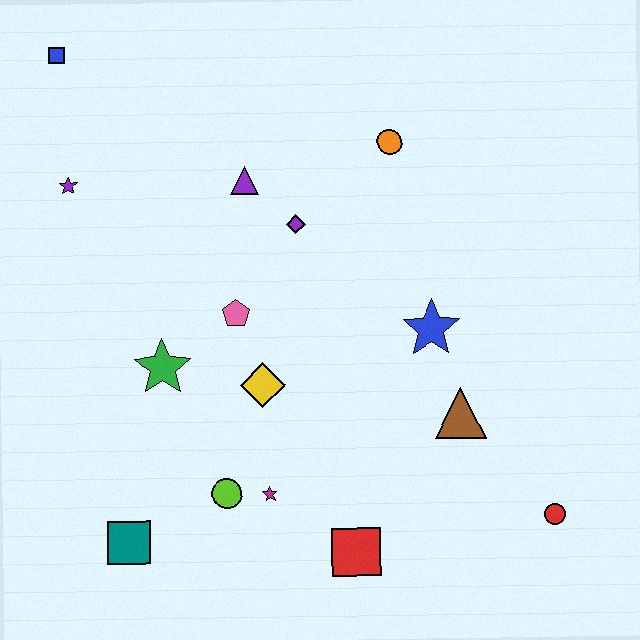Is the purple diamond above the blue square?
No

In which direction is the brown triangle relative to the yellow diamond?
The brown triangle is to the right of the yellow diamond.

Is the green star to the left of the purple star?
No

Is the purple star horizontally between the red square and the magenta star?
No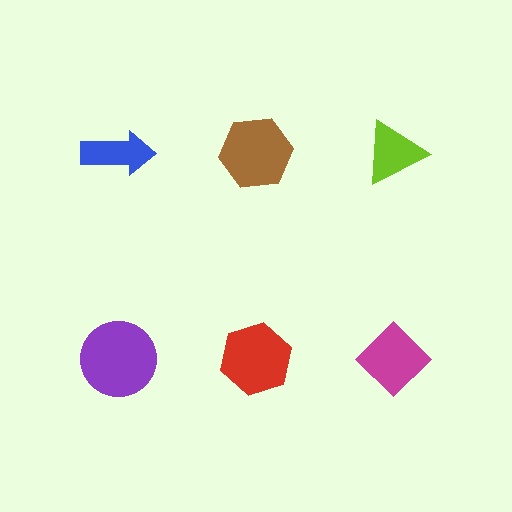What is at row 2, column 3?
A magenta diamond.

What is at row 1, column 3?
A lime triangle.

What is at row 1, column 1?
A blue arrow.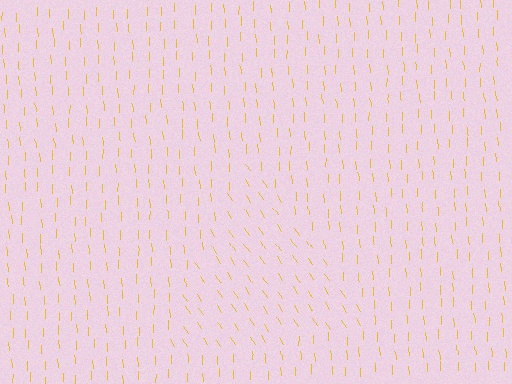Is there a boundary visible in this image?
Yes, there is a texture boundary formed by a change in line orientation.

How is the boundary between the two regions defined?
The boundary is defined purely by a change in line orientation (approximately 32 degrees difference). All lines are the same color and thickness.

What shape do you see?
I see a triangle.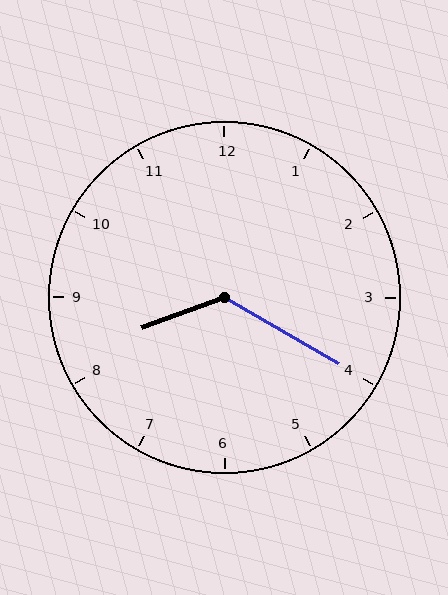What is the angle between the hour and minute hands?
Approximately 130 degrees.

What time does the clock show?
8:20.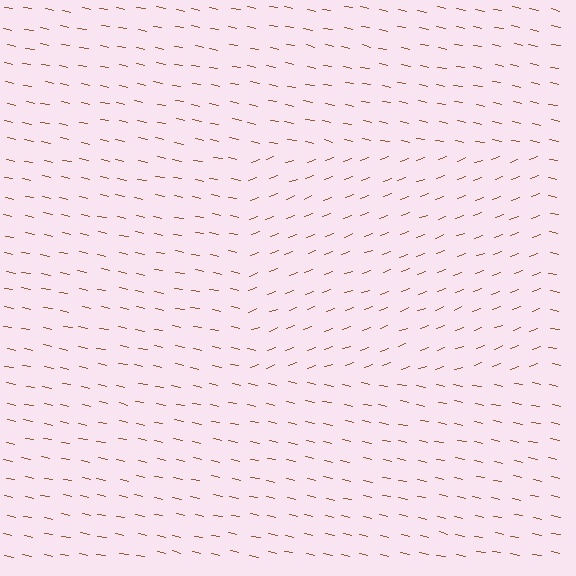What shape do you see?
I see a rectangle.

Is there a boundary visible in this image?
Yes, there is a texture boundary formed by a change in line orientation.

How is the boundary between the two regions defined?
The boundary is defined purely by a change in line orientation (approximately 32 degrees difference). All lines are the same color and thickness.